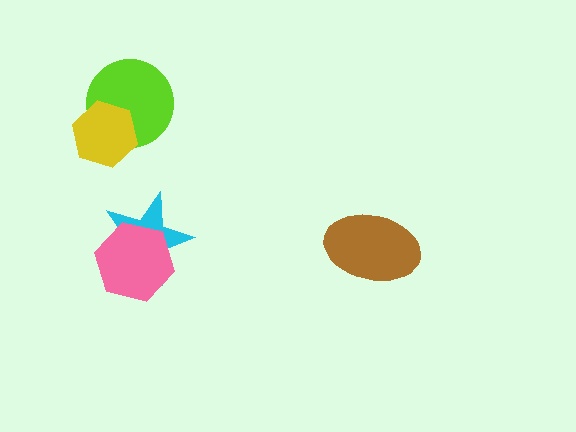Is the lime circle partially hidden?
Yes, it is partially covered by another shape.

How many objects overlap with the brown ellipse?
0 objects overlap with the brown ellipse.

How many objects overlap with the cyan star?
1 object overlaps with the cyan star.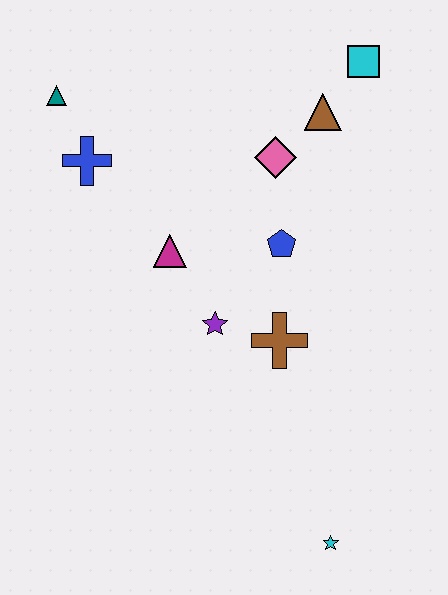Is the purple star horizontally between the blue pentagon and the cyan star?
No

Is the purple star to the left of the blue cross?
No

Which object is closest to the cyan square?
The brown triangle is closest to the cyan square.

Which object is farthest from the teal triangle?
The cyan star is farthest from the teal triangle.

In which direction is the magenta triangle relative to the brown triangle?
The magenta triangle is to the left of the brown triangle.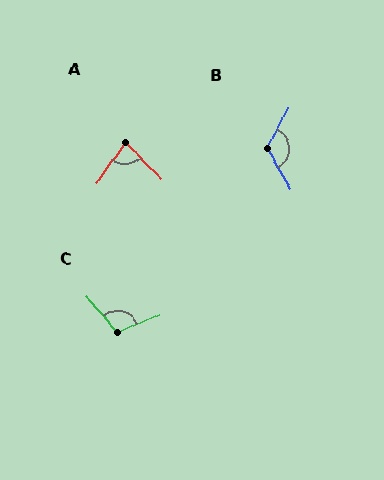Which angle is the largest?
B, at approximately 123 degrees.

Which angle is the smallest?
A, at approximately 79 degrees.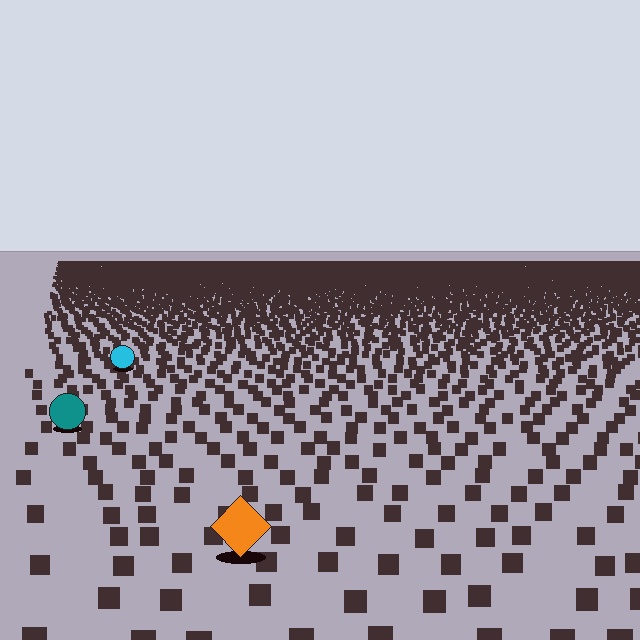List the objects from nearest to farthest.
From nearest to farthest: the orange diamond, the teal circle, the cyan circle.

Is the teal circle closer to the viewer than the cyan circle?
Yes. The teal circle is closer — you can tell from the texture gradient: the ground texture is coarser near it.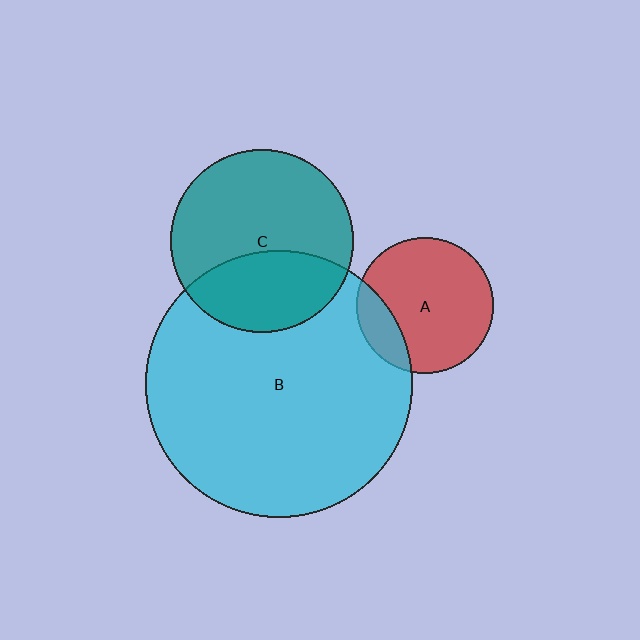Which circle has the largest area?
Circle B (cyan).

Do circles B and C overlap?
Yes.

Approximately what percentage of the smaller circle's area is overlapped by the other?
Approximately 35%.